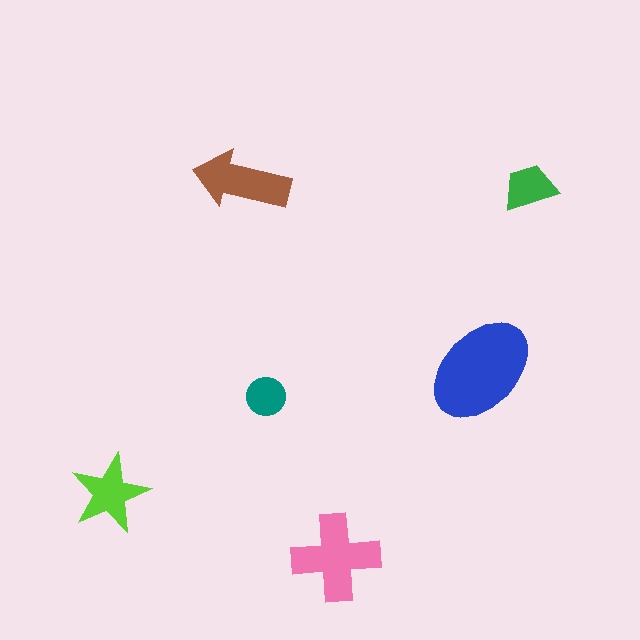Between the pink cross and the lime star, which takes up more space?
The pink cross.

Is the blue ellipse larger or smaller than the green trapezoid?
Larger.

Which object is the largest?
The blue ellipse.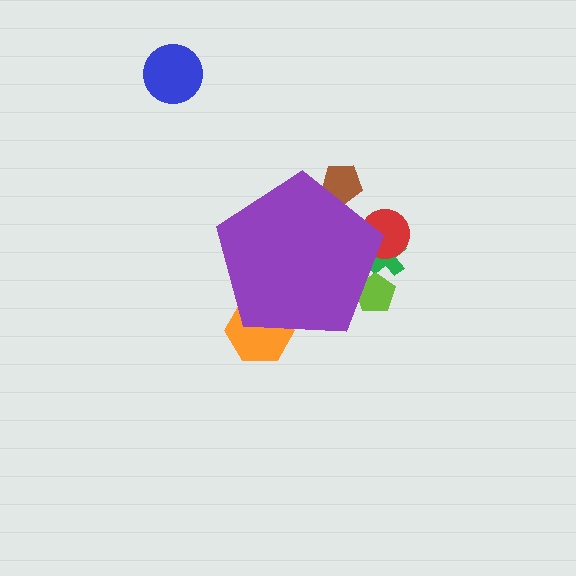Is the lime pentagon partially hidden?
Yes, the lime pentagon is partially hidden behind the purple pentagon.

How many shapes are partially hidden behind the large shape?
5 shapes are partially hidden.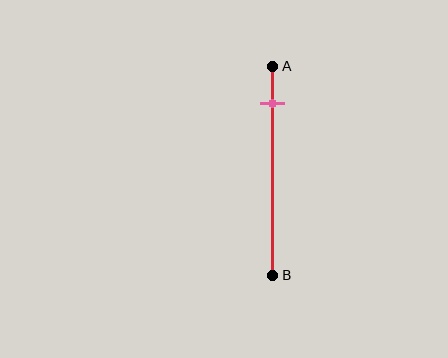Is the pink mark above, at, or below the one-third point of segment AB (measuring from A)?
The pink mark is above the one-third point of segment AB.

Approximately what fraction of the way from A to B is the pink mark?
The pink mark is approximately 20% of the way from A to B.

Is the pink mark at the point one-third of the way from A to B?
No, the mark is at about 20% from A, not at the 33% one-third point.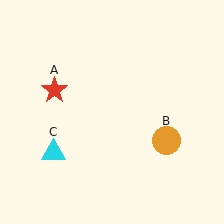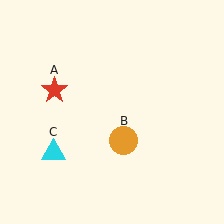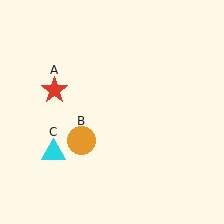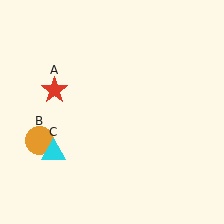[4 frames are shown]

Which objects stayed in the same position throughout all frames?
Red star (object A) and cyan triangle (object C) remained stationary.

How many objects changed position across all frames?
1 object changed position: orange circle (object B).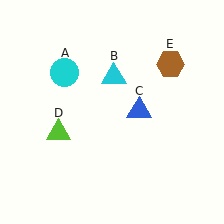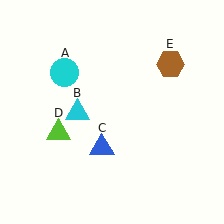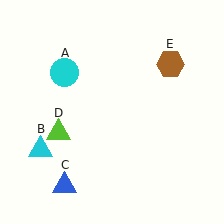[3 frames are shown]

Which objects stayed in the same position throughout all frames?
Cyan circle (object A) and lime triangle (object D) and brown hexagon (object E) remained stationary.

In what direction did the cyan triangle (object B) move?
The cyan triangle (object B) moved down and to the left.